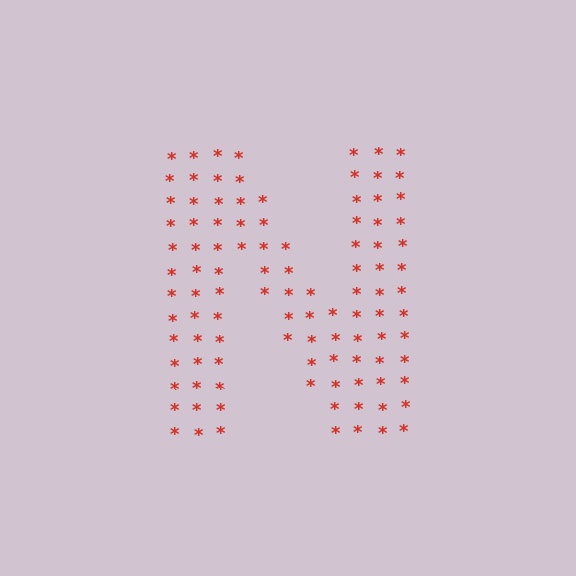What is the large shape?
The large shape is the letter N.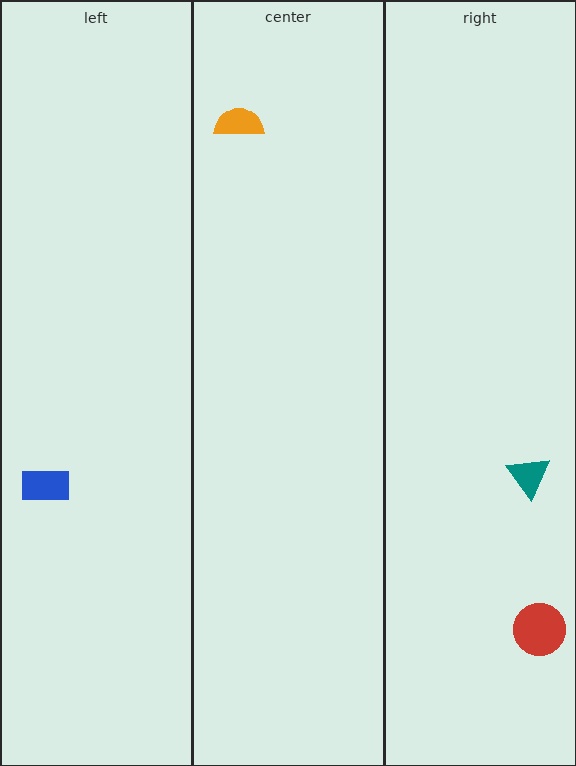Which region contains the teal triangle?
The right region.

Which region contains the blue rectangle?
The left region.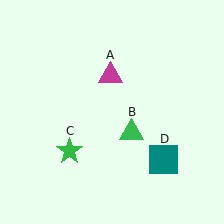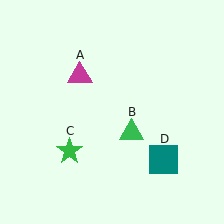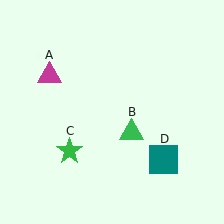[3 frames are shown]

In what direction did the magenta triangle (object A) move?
The magenta triangle (object A) moved left.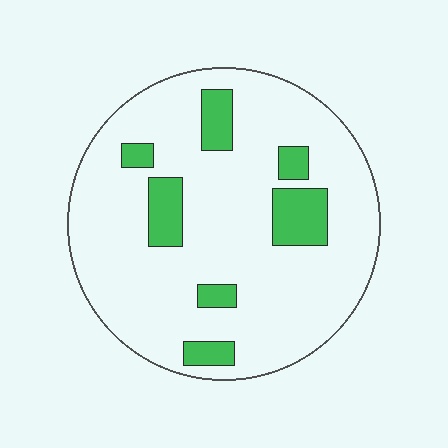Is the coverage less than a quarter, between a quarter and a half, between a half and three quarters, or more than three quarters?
Less than a quarter.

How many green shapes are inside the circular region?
7.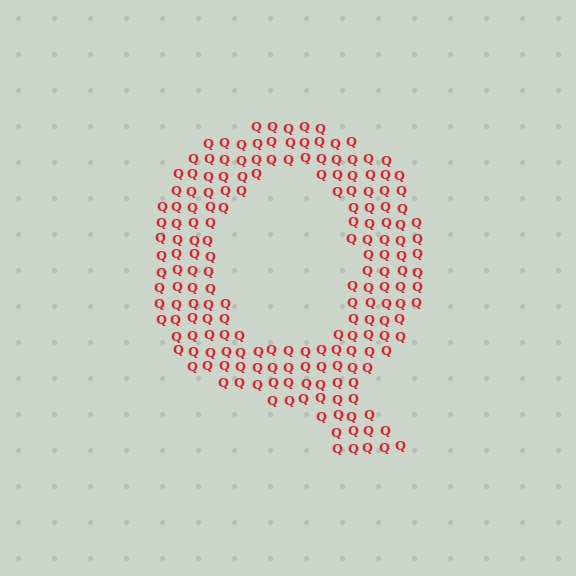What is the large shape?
The large shape is the letter Q.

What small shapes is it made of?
It is made of small letter Q's.